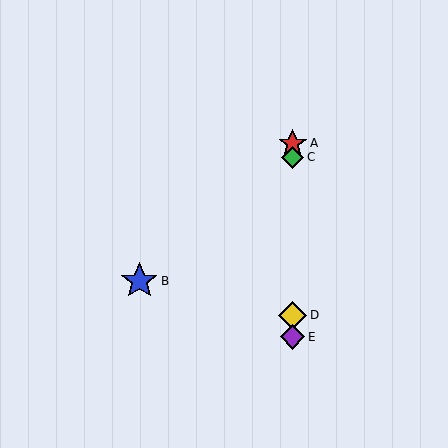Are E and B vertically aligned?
No, E is at x≈293 and B is at x≈139.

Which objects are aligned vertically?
Objects A, C, D, E are aligned vertically.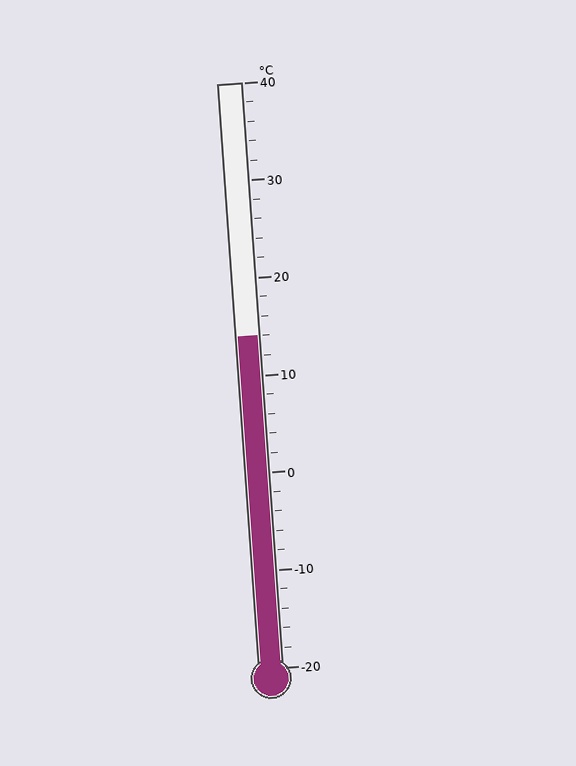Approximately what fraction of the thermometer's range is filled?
The thermometer is filled to approximately 55% of its range.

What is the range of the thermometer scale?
The thermometer scale ranges from -20°C to 40°C.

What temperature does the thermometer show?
The thermometer shows approximately 14°C.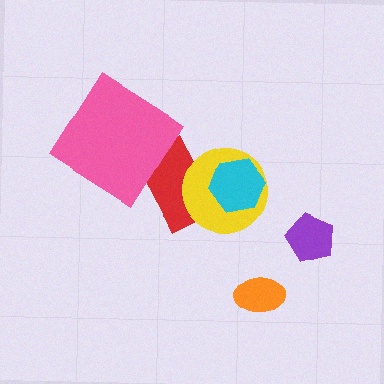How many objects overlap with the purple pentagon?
0 objects overlap with the purple pentagon.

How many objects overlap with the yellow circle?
2 objects overlap with the yellow circle.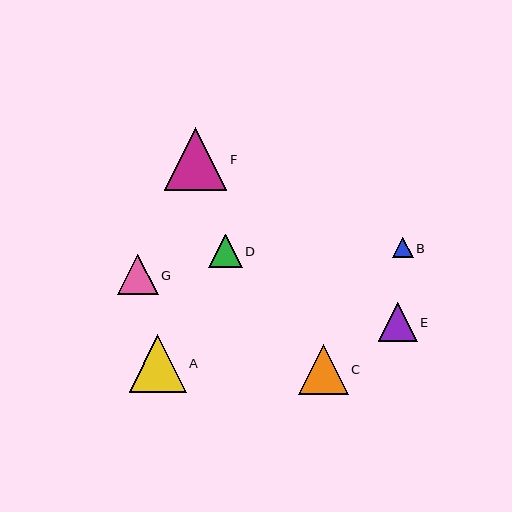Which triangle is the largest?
Triangle F is the largest with a size of approximately 62 pixels.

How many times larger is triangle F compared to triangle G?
Triangle F is approximately 1.5 times the size of triangle G.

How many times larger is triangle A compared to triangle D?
Triangle A is approximately 1.7 times the size of triangle D.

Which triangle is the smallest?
Triangle B is the smallest with a size of approximately 21 pixels.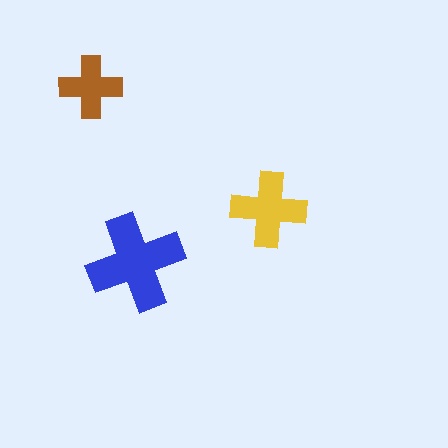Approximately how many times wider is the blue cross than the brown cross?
About 1.5 times wider.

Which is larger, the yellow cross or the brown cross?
The yellow one.